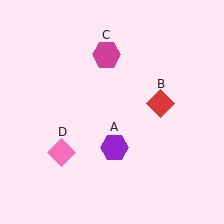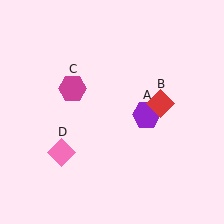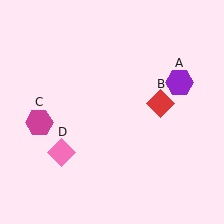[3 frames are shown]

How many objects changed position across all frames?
2 objects changed position: purple hexagon (object A), magenta hexagon (object C).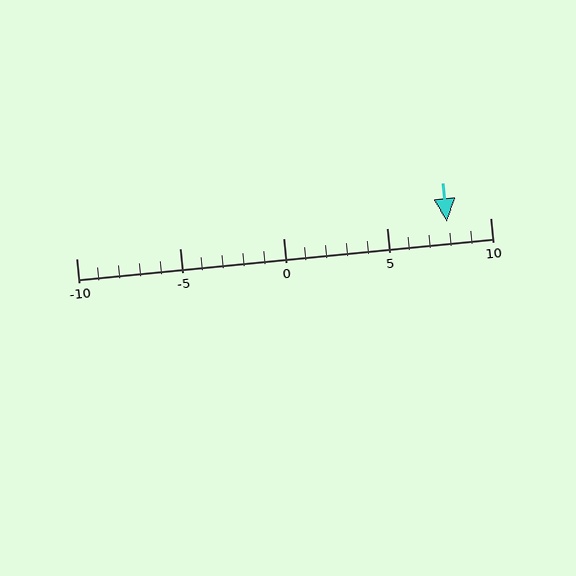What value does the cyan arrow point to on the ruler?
The cyan arrow points to approximately 8.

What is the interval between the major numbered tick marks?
The major tick marks are spaced 5 units apart.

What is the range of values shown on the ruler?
The ruler shows values from -10 to 10.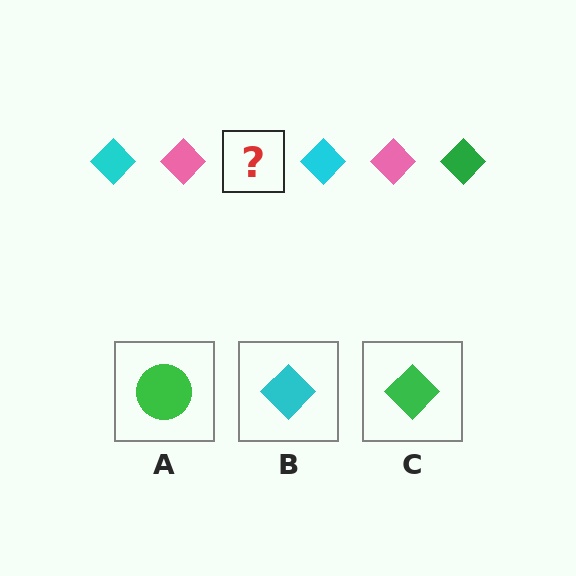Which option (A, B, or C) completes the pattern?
C.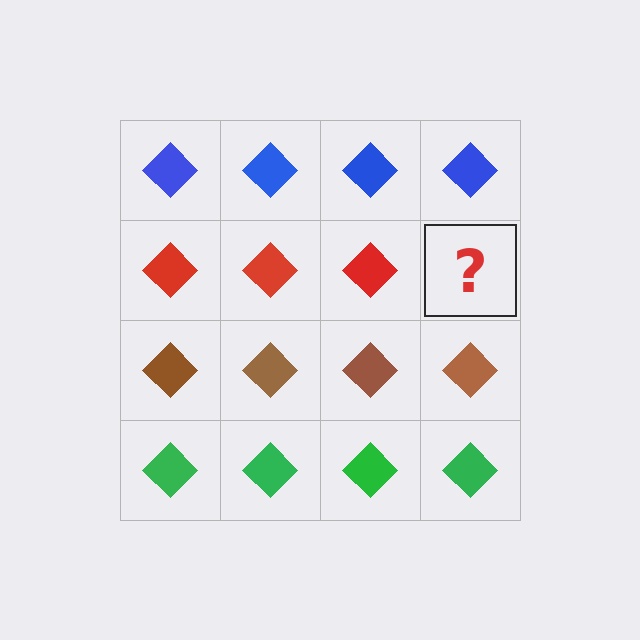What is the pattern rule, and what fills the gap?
The rule is that each row has a consistent color. The gap should be filled with a red diamond.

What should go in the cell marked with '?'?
The missing cell should contain a red diamond.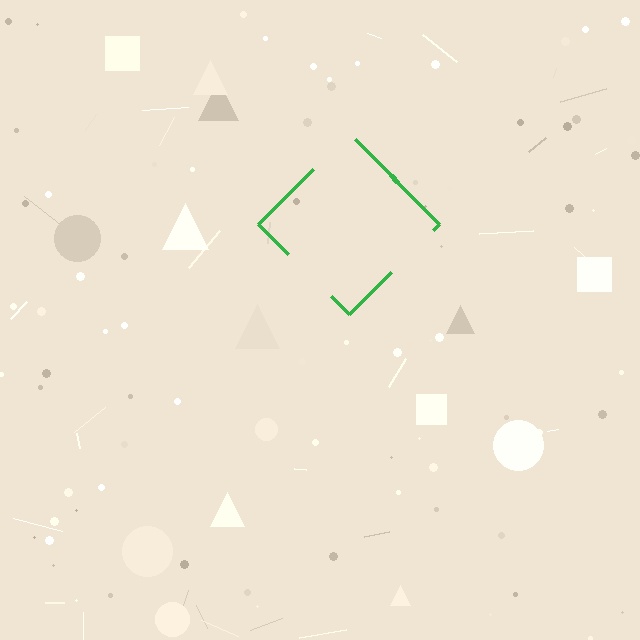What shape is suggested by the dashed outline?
The dashed outline suggests a diamond.